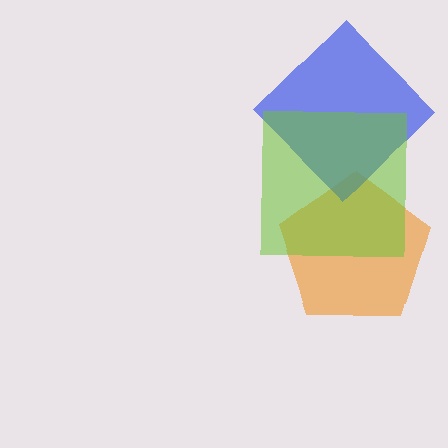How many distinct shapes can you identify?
There are 3 distinct shapes: an orange pentagon, a blue diamond, a lime square.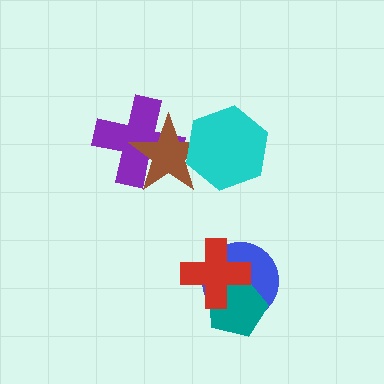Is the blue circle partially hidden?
Yes, it is partially covered by another shape.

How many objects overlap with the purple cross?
1 object overlaps with the purple cross.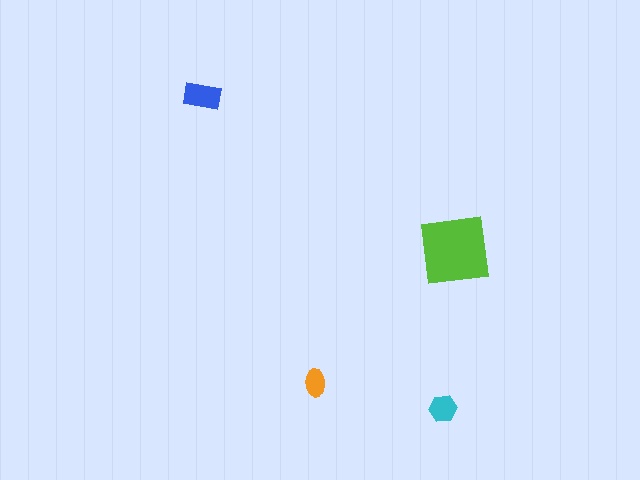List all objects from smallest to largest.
The orange ellipse, the cyan hexagon, the blue rectangle, the lime square.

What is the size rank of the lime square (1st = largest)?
1st.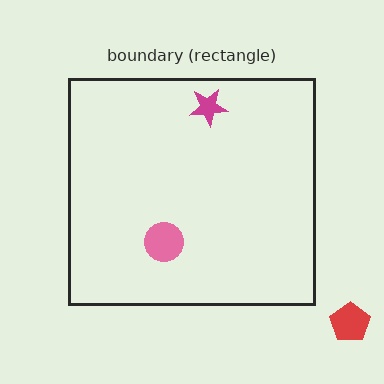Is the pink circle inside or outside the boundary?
Inside.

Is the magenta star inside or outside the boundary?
Inside.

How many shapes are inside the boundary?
2 inside, 1 outside.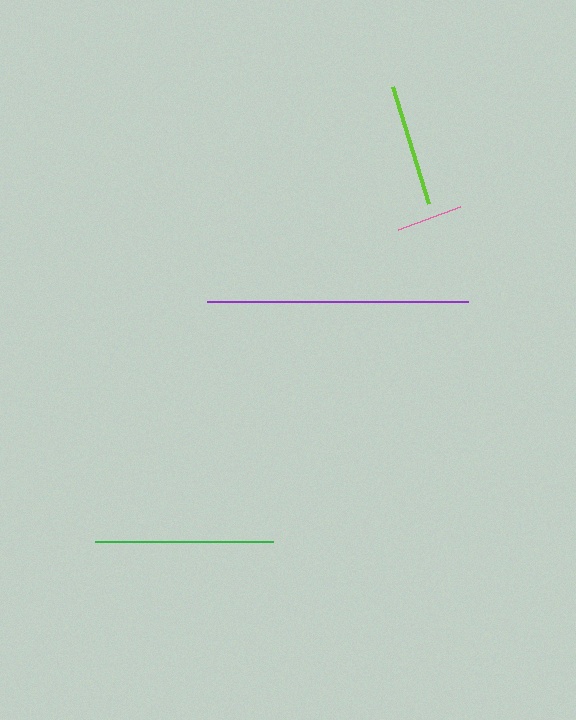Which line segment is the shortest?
The pink line is the shortest at approximately 66 pixels.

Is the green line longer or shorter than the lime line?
The green line is longer than the lime line.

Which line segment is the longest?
The purple line is the longest at approximately 261 pixels.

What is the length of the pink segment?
The pink segment is approximately 66 pixels long.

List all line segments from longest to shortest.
From longest to shortest: purple, green, lime, pink.